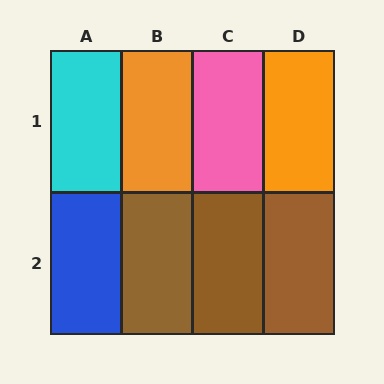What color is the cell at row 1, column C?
Pink.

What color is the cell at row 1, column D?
Orange.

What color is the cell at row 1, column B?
Orange.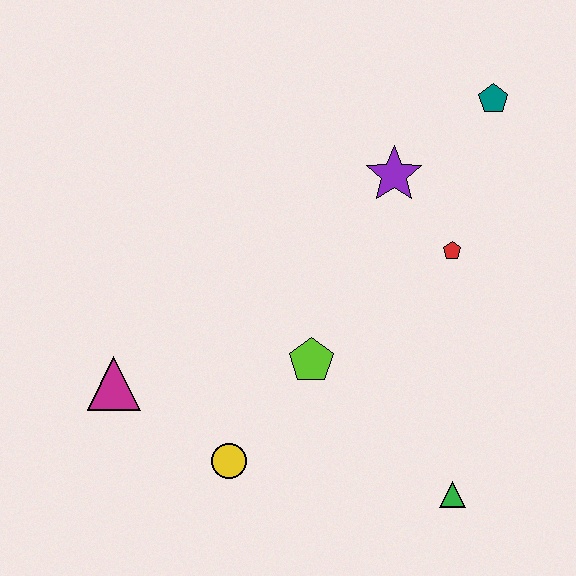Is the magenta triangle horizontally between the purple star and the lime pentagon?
No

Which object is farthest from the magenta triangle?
The teal pentagon is farthest from the magenta triangle.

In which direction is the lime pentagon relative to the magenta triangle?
The lime pentagon is to the right of the magenta triangle.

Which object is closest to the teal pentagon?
The purple star is closest to the teal pentagon.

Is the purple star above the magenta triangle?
Yes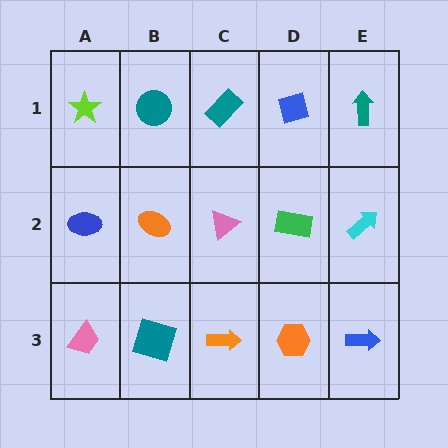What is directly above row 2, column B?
A teal circle.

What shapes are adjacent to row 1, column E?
A cyan arrow (row 2, column E), a blue diamond (row 1, column D).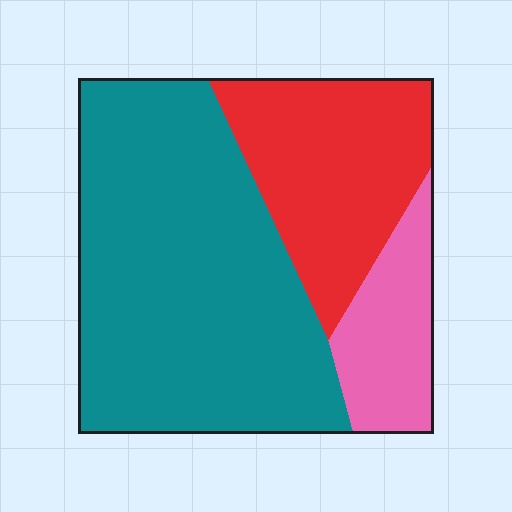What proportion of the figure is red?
Red takes up between a sixth and a third of the figure.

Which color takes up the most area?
Teal, at roughly 60%.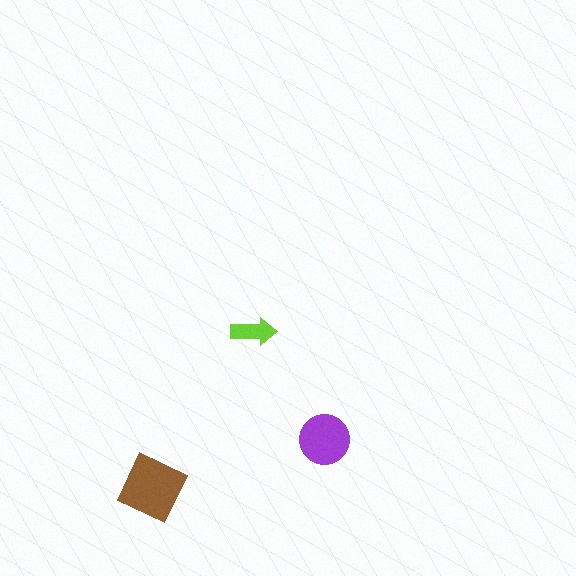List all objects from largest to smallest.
The brown square, the purple circle, the lime arrow.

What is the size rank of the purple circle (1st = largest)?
2nd.